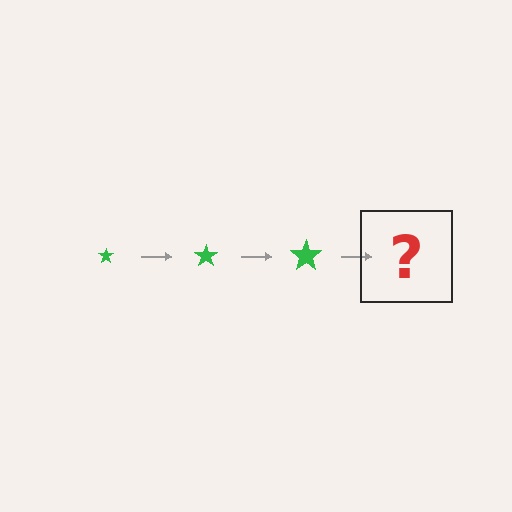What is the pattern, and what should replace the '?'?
The pattern is that the star gets progressively larger each step. The '?' should be a green star, larger than the previous one.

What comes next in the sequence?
The next element should be a green star, larger than the previous one.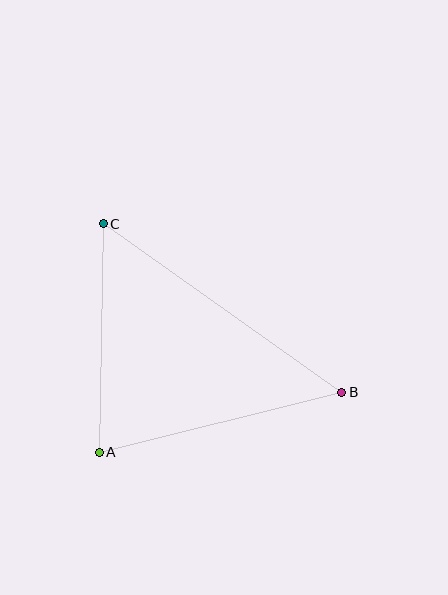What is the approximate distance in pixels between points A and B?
The distance between A and B is approximately 250 pixels.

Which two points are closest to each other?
Points A and C are closest to each other.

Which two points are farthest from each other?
Points B and C are farthest from each other.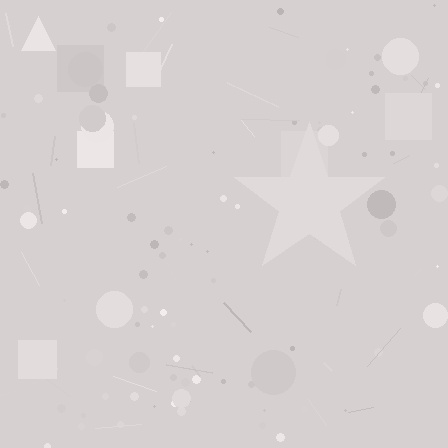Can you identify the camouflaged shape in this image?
The camouflaged shape is a star.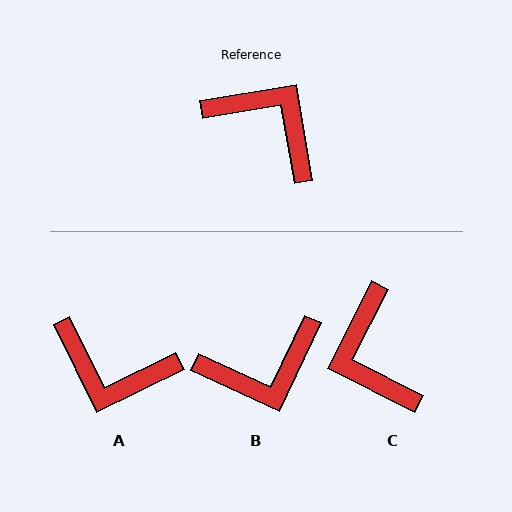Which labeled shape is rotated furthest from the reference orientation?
A, about 164 degrees away.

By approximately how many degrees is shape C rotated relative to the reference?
Approximately 143 degrees counter-clockwise.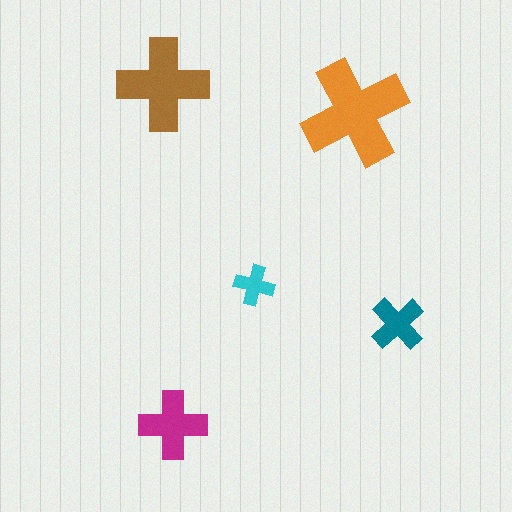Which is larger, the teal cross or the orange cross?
The orange one.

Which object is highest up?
The brown cross is topmost.